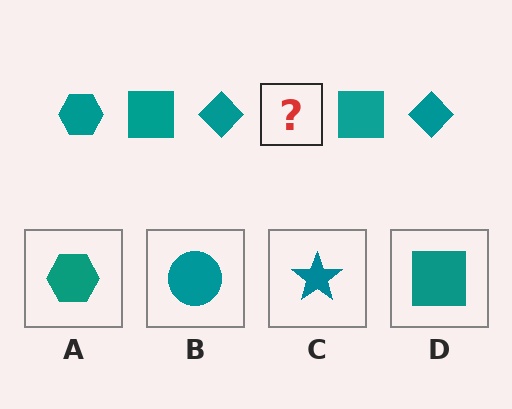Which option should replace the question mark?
Option A.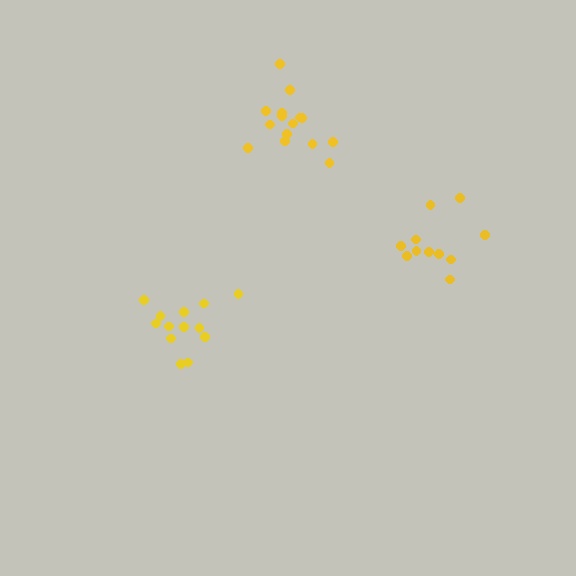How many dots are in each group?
Group 1: 15 dots, Group 2: 13 dots, Group 3: 11 dots (39 total).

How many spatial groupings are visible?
There are 3 spatial groupings.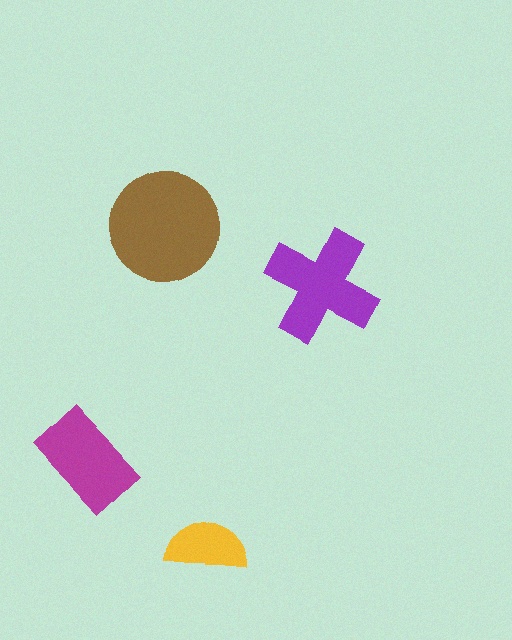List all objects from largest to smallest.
The brown circle, the purple cross, the magenta rectangle, the yellow semicircle.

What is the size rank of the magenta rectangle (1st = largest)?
3rd.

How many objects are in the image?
There are 4 objects in the image.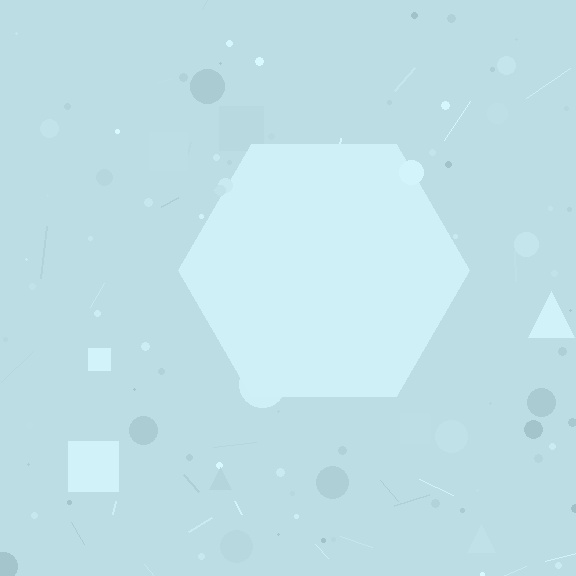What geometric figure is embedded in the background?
A hexagon is embedded in the background.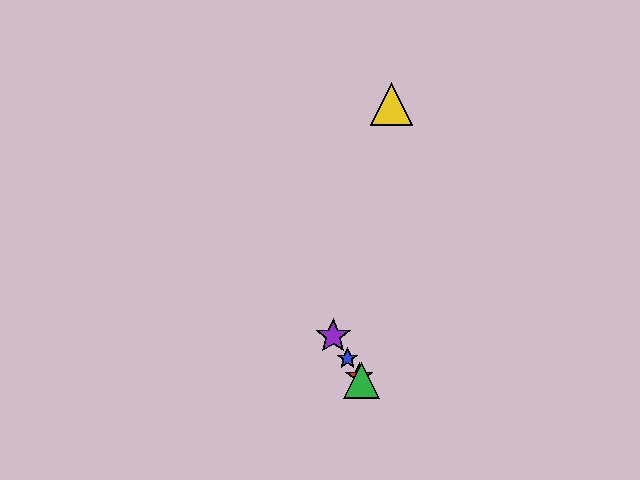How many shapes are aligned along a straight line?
4 shapes (the red star, the blue star, the green triangle, the purple star) are aligned along a straight line.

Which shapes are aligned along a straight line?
The red star, the blue star, the green triangle, the purple star are aligned along a straight line.